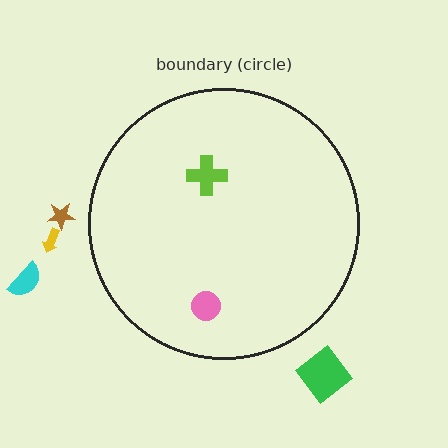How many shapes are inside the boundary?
2 inside, 4 outside.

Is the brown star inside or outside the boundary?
Outside.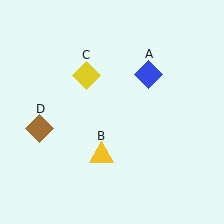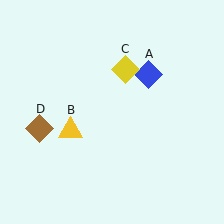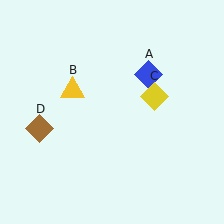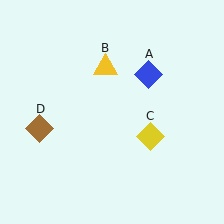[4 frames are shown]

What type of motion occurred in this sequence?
The yellow triangle (object B), yellow diamond (object C) rotated clockwise around the center of the scene.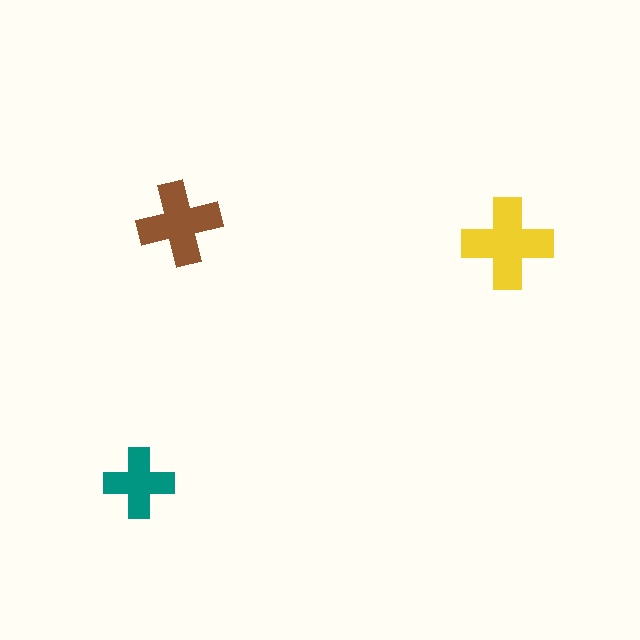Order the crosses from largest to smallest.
the yellow one, the brown one, the teal one.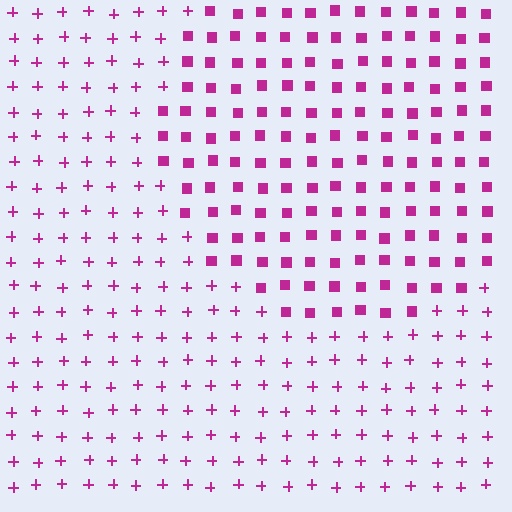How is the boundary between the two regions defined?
The boundary is defined by a change in element shape: squares inside vs. plus signs outside. All elements share the same color and spacing.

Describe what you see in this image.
The image is filled with small magenta elements arranged in a uniform grid. A circle-shaped region contains squares, while the surrounding area contains plus signs. The boundary is defined purely by the change in element shape.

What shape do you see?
I see a circle.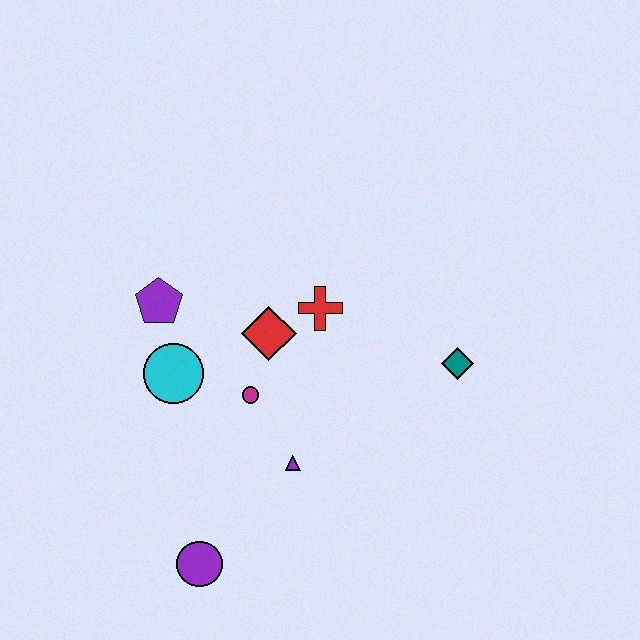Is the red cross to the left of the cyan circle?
No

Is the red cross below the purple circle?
No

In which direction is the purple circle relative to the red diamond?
The purple circle is below the red diamond.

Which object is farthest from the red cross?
The purple circle is farthest from the red cross.